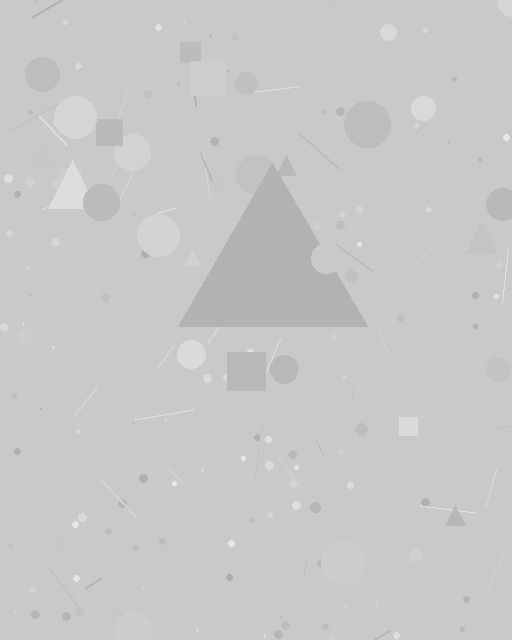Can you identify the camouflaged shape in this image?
The camouflaged shape is a triangle.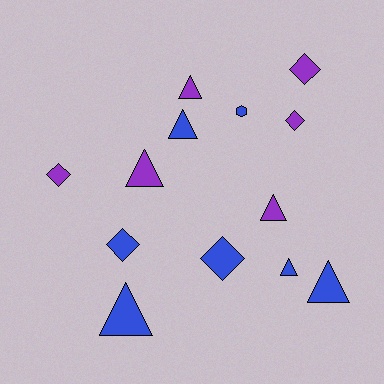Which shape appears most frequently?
Triangle, with 7 objects.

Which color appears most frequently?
Blue, with 7 objects.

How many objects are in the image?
There are 13 objects.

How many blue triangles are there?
There are 4 blue triangles.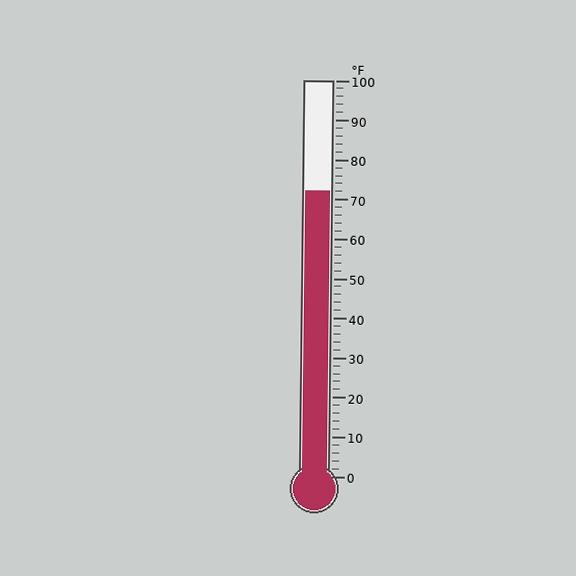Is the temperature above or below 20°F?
The temperature is above 20°F.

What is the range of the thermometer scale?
The thermometer scale ranges from 0°F to 100°F.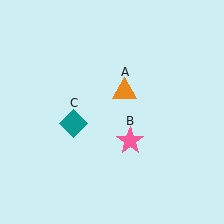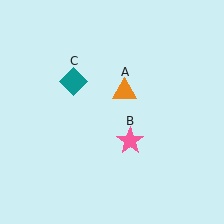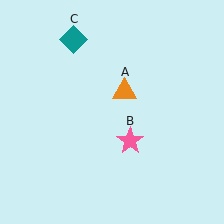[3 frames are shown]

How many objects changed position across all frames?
1 object changed position: teal diamond (object C).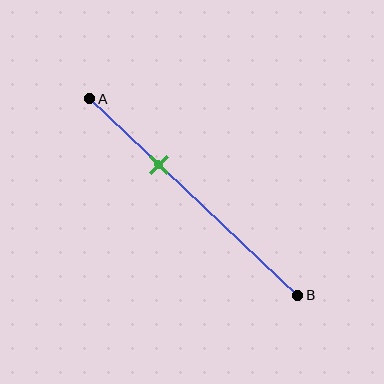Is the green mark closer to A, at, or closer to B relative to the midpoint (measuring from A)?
The green mark is closer to point A than the midpoint of segment AB.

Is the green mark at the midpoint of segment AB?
No, the mark is at about 35% from A, not at the 50% midpoint.